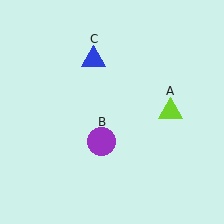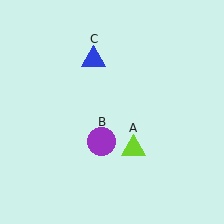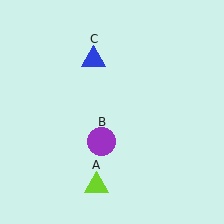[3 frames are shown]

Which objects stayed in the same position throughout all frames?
Purple circle (object B) and blue triangle (object C) remained stationary.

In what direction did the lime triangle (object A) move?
The lime triangle (object A) moved down and to the left.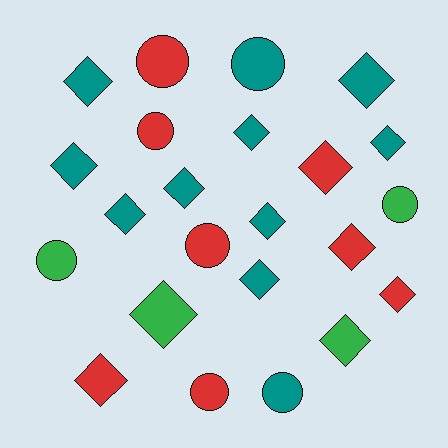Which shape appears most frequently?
Diamond, with 15 objects.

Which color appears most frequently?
Teal, with 11 objects.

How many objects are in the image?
There are 23 objects.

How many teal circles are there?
There are 2 teal circles.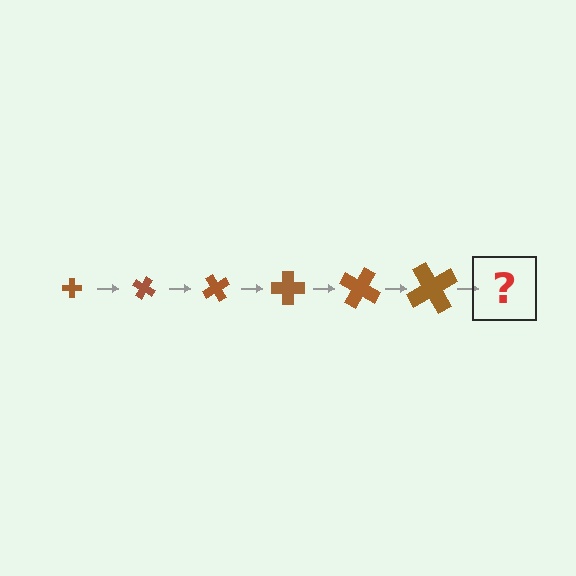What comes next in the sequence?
The next element should be a cross, larger than the previous one and rotated 180 degrees from the start.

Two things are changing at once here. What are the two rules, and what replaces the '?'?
The two rules are that the cross grows larger each step and it rotates 30 degrees each step. The '?' should be a cross, larger than the previous one and rotated 180 degrees from the start.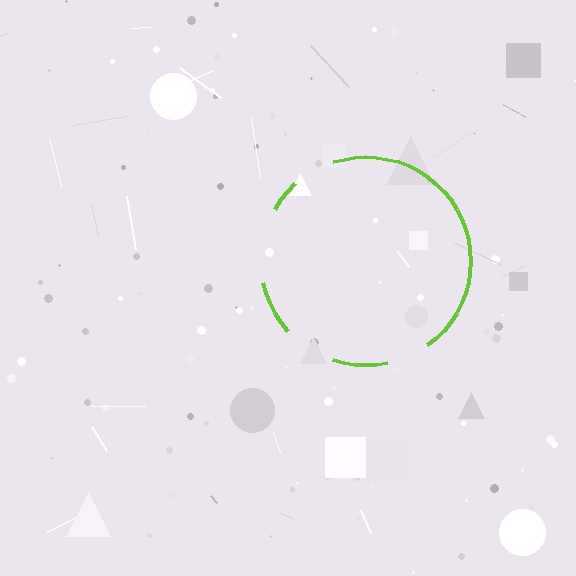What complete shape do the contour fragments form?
The contour fragments form a circle.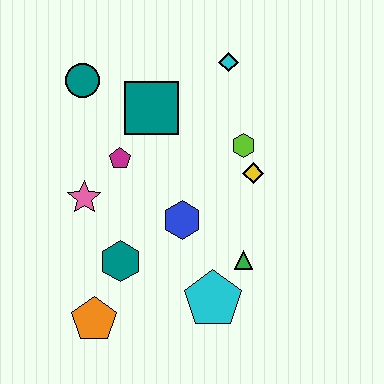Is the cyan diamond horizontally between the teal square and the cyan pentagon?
No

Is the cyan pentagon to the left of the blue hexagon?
No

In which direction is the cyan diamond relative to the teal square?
The cyan diamond is to the right of the teal square.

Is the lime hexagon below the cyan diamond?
Yes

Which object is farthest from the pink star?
The cyan diamond is farthest from the pink star.